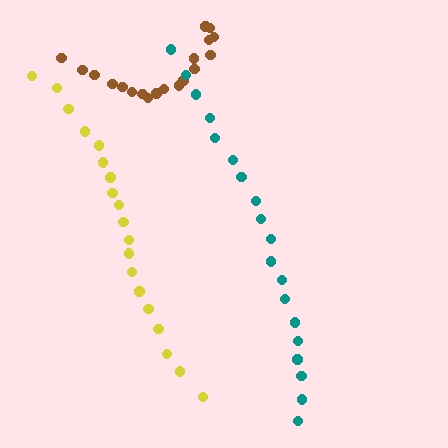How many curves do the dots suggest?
There are 3 distinct paths.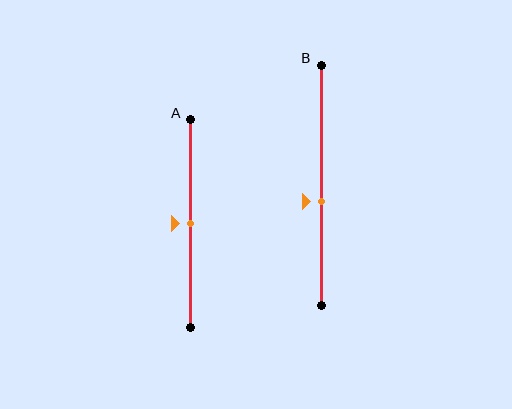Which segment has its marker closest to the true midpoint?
Segment A has its marker closest to the true midpoint.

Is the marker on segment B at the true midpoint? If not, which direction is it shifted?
No, the marker on segment B is shifted downward by about 7% of the segment length.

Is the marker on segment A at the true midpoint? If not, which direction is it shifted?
Yes, the marker on segment A is at the true midpoint.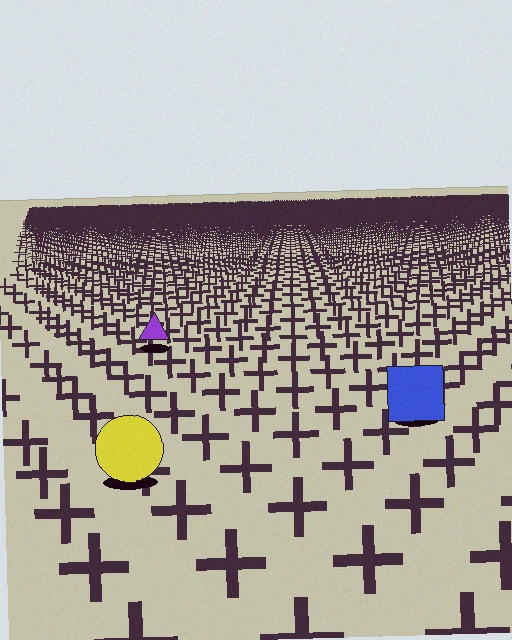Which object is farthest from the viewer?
The purple triangle is farthest from the viewer. It appears smaller and the ground texture around it is denser.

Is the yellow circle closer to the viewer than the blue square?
Yes. The yellow circle is closer — you can tell from the texture gradient: the ground texture is coarser near it.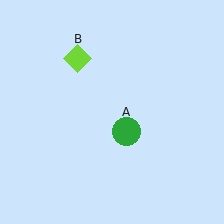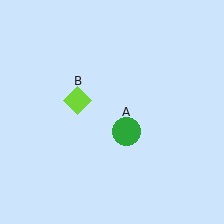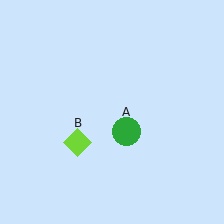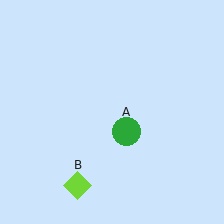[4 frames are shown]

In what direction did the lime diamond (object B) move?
The lime diamond (object B) moved down.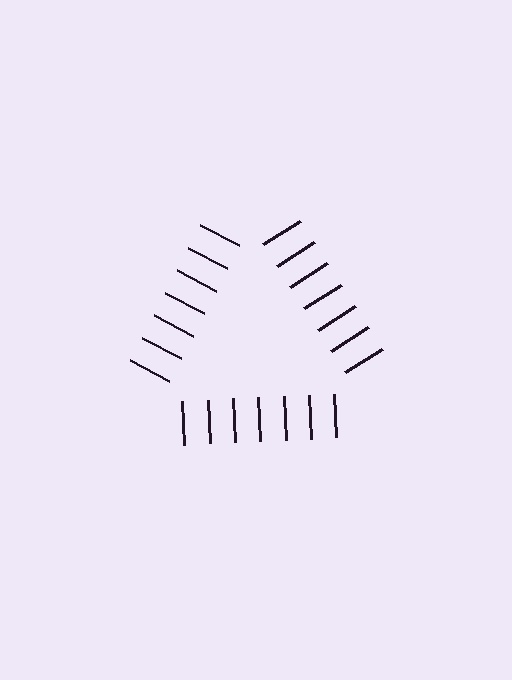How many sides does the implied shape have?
3 sides — the line-ends trace a triangle.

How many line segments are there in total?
21 — 7 along each of the 3 edges.